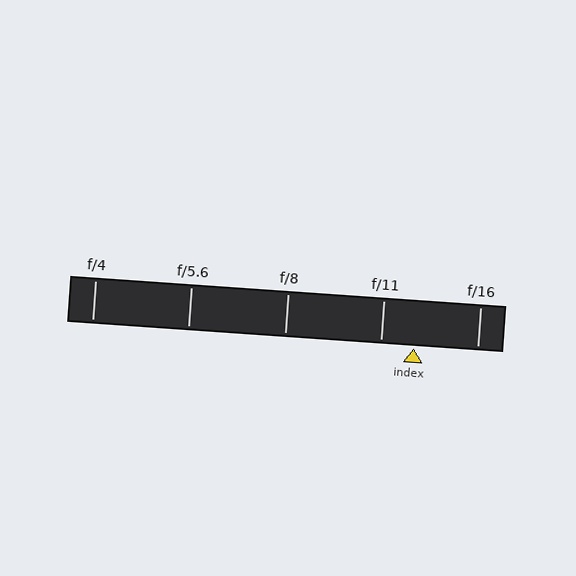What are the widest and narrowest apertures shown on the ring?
The widest aperture shown is f/4 and the narrowest is f/16.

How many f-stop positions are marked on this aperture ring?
There are 5 f-stop positions marked.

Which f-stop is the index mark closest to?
The index mark is closest to f/11.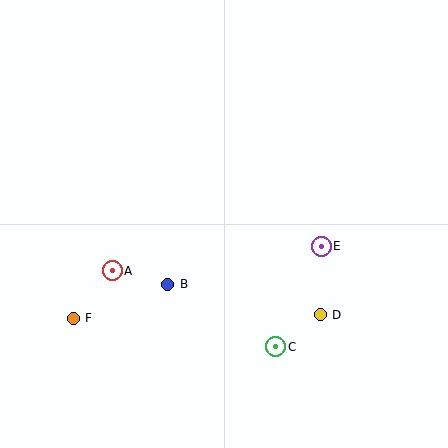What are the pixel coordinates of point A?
Point A is at (112, 271).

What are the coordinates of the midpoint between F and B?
The midpoint between F and B is at (121, 301).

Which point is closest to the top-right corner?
Point E is closest to the top-right corner.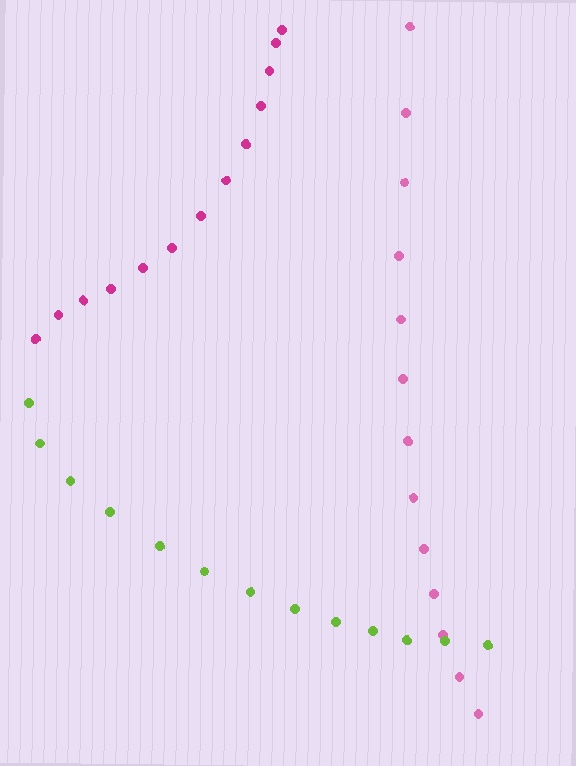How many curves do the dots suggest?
There are 3 distinct paths.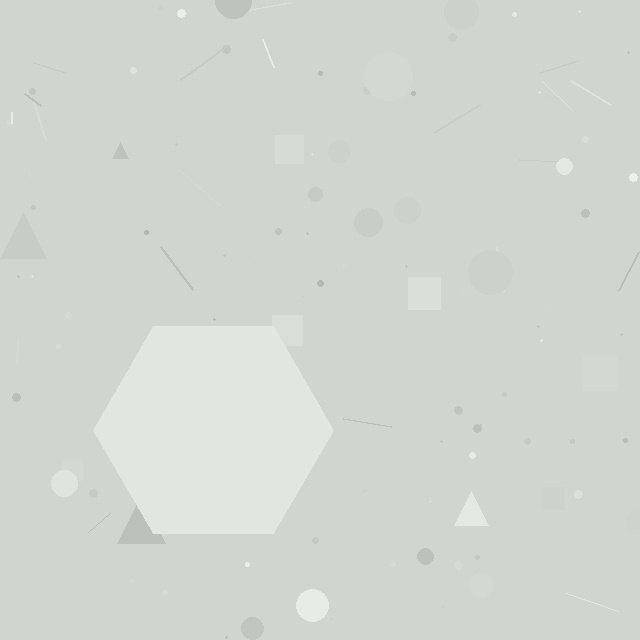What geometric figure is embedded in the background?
A hexagon is embedded in the background.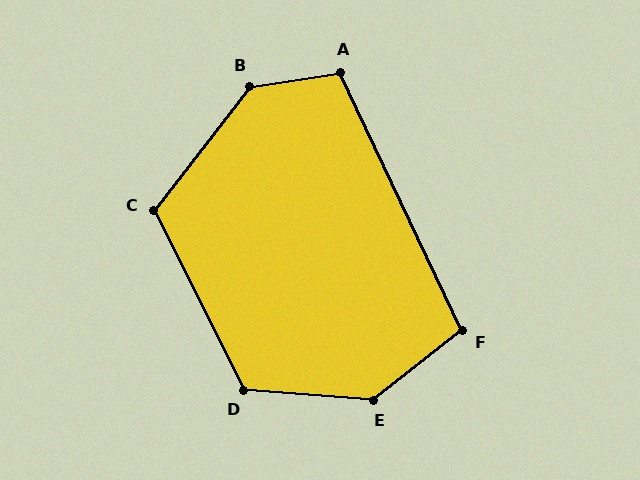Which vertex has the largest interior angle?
E, at approximately 138 degrees.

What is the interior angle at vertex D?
Approximately 121 degrees (obtuse).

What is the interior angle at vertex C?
Approximately 116 degrees (obtuse).